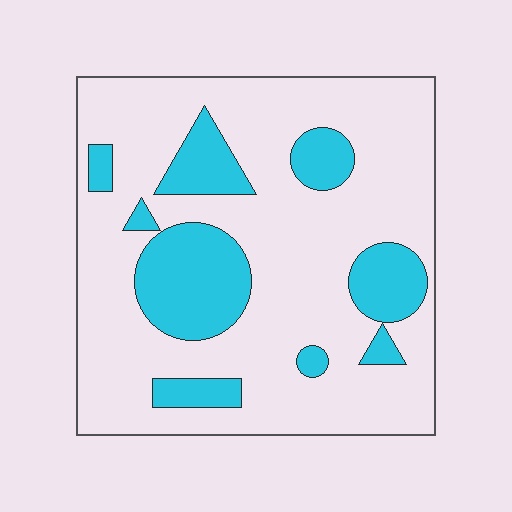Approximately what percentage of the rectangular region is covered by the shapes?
Approximately 25%.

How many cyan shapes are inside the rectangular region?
9.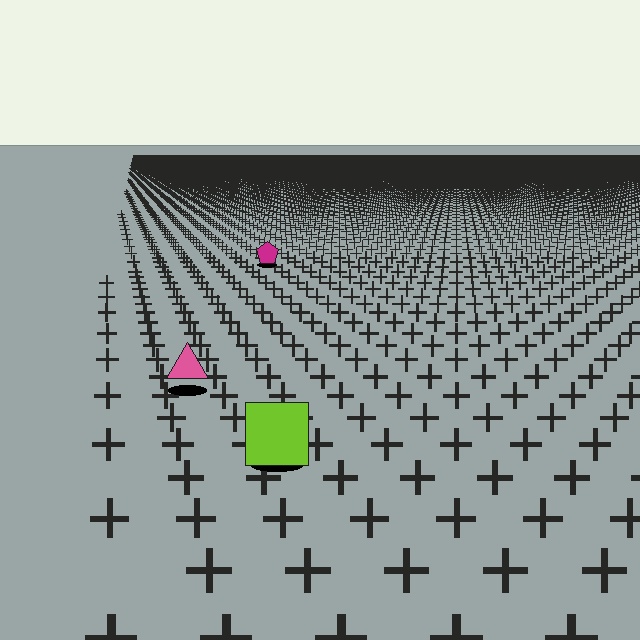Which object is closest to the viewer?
The lime square is closest. The texture marks near it are larger and more spread out.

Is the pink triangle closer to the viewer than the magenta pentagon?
Yes. The pink triangle is closer — you can tell from the texture gradient: the ground texture is coarser near it.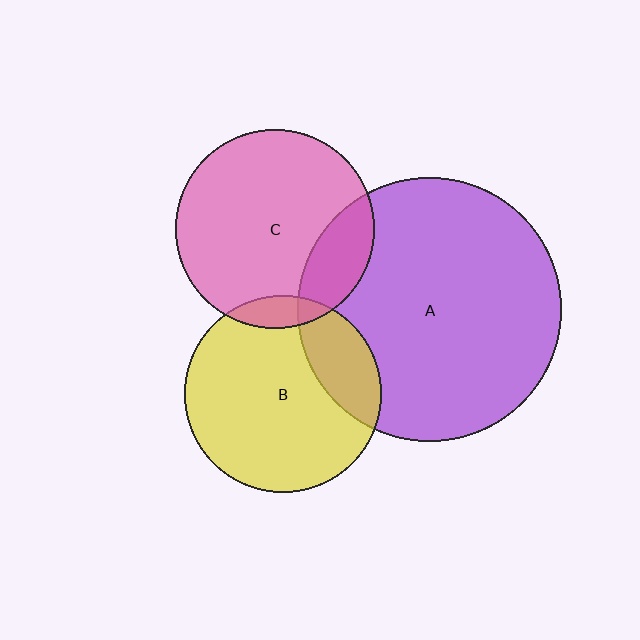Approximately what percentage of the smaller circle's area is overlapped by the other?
Approximately 20%.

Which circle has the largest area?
Circle A (purple).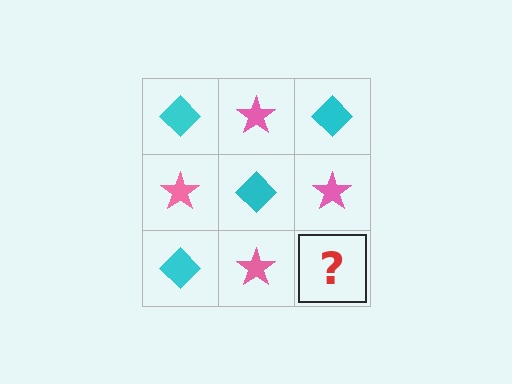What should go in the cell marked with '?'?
The missing cell should contain a cyan diamond.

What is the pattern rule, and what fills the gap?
The rule is that it alternates cyan diamond and pink star in a checkerboard pattern. The gap should be filled with a cyan diamond.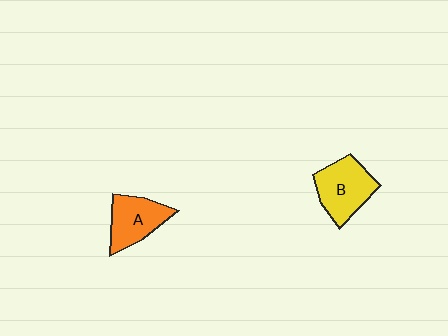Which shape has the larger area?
Shape B (yellow).